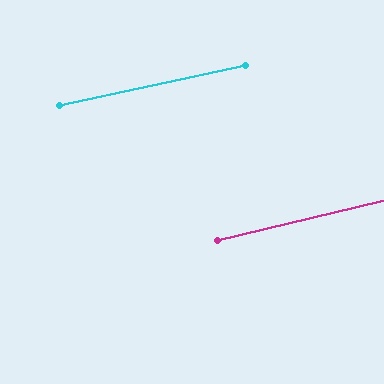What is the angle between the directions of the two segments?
Approximately 2 degrees.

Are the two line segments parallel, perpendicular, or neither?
Parallel — their directions differ by only 1.7°.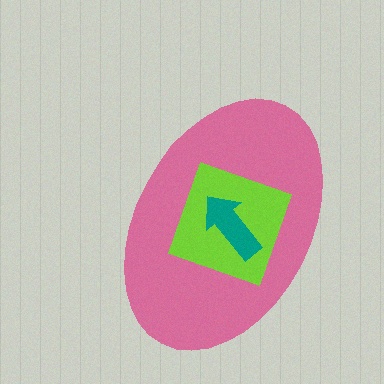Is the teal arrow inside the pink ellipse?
Yes.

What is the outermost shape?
The pink ellipse.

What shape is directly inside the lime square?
The teal arrow.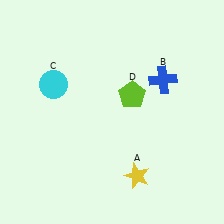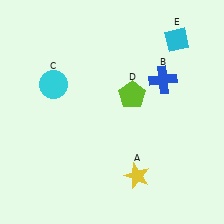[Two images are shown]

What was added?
A cyan diamond (E) was added in Image 2.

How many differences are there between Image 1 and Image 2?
There is 1 difference between the two images.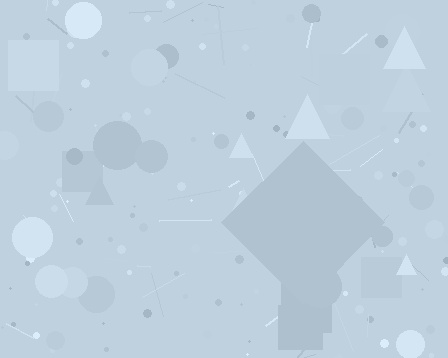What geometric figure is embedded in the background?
A diamond is embedded in the background.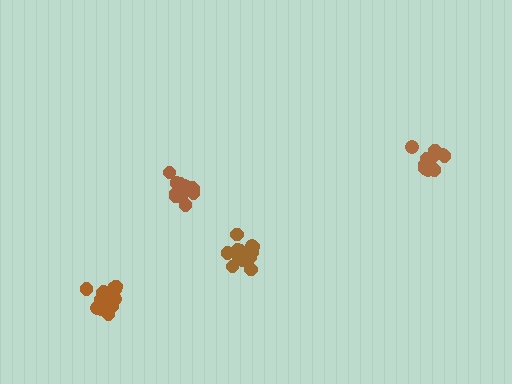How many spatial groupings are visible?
There are 4 spatial groupings.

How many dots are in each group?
Group 1: 16 dots, Group 2: 12 dots, Group 3: 17 dots, Group 4: 12 dots (57 total).